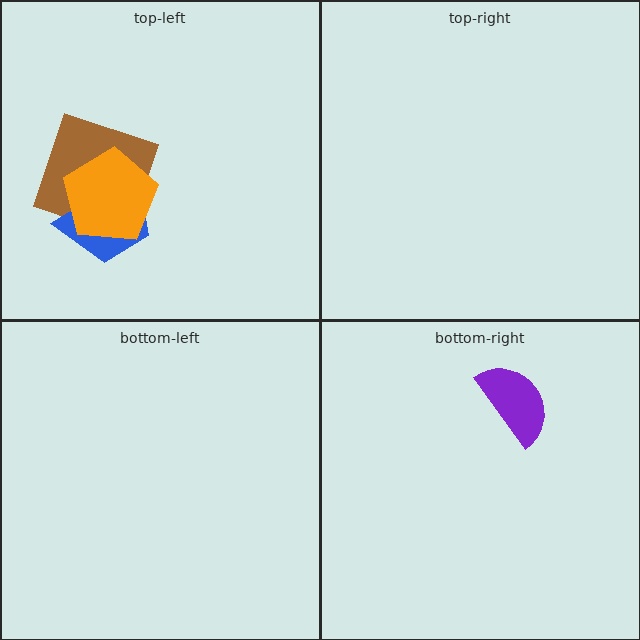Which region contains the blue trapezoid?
The top-left region.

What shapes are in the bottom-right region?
The purple semicircle.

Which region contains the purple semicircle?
The bottom-right region.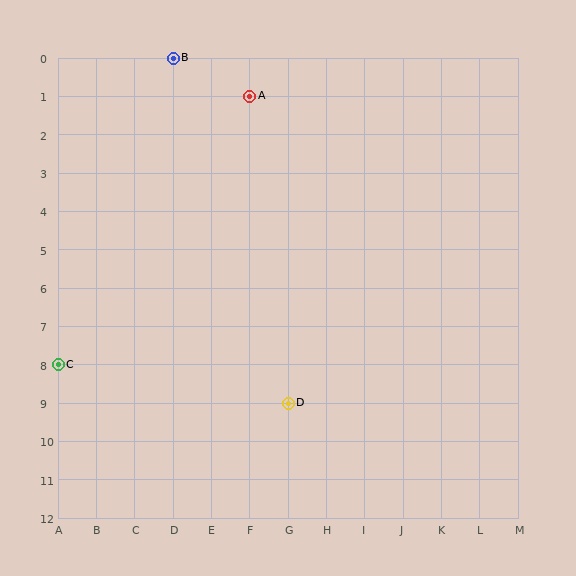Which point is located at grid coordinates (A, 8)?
Point C is at (A, 8).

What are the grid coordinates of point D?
Point D is at grid coordinates (G, 9).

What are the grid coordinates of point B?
Point B is at grid coordinates (D, 0).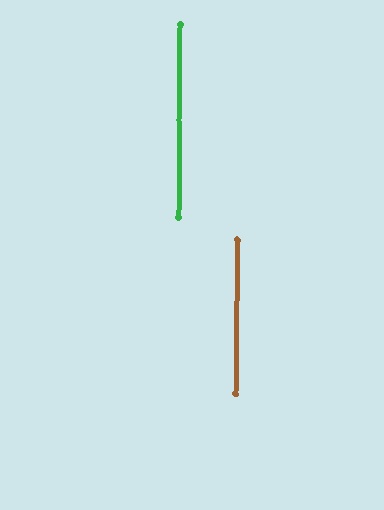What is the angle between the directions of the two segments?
Approximately 0 degrees.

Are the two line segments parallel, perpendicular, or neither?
Parallel — their directions differ by only 0.1°.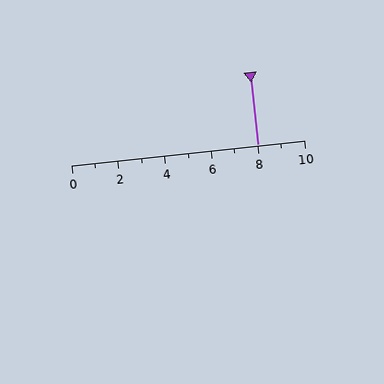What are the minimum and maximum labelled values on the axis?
The axis runs from 0 to 10.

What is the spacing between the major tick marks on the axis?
The major ticks are spaced 2 apart.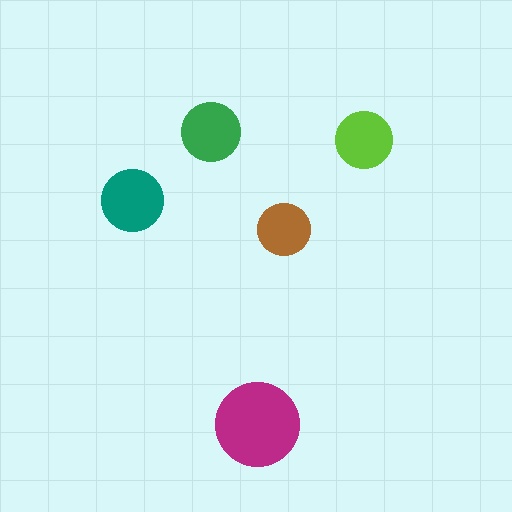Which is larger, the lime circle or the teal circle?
The teal one.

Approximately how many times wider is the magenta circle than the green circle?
About 1.5 times wider.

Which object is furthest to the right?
The lime circle is rightmost.